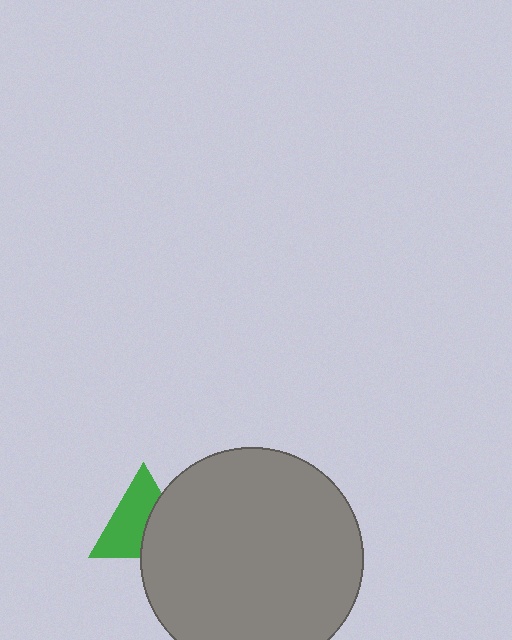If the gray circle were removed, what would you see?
You would see the complete green triangle.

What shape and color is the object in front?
The object in front is a gray circle.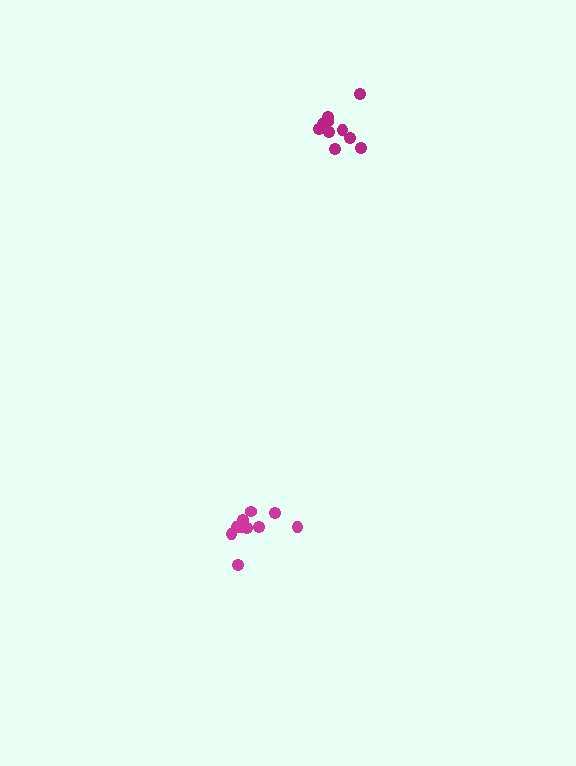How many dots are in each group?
Group 1: 10 dots, Group 2: 10 dots (20 total).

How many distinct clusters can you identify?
There are 2 distinct clusters.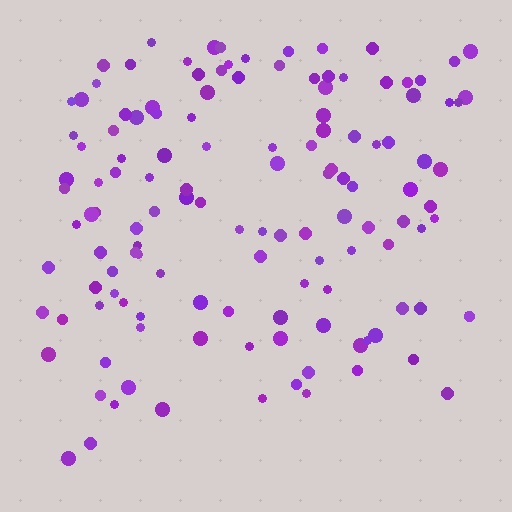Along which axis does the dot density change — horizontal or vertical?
Vertical.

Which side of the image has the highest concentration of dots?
The top.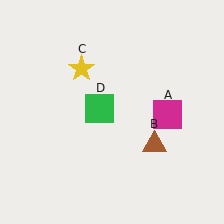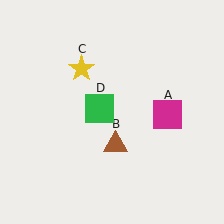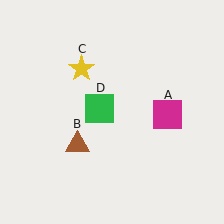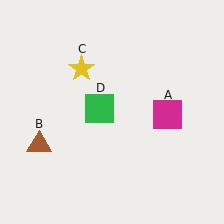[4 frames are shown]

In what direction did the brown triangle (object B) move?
The brown triangle (object B) moved left.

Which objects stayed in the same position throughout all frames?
Magenta square (object A) and yellow star (object C) and green square (object D) remained stationary.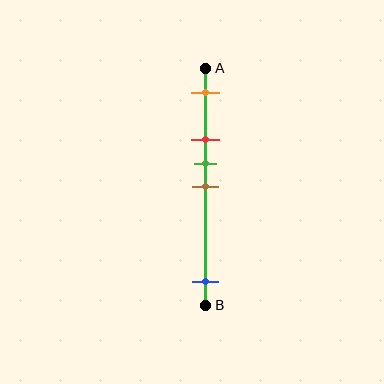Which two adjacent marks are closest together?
The green and brown marks are the closest adjacent pair.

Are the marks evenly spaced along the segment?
No, the marks are not evenly spaced.